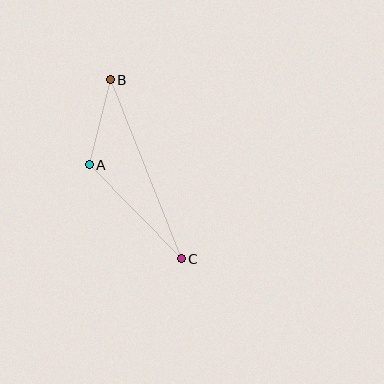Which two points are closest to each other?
Points A and B are closest to each other.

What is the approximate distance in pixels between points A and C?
The distance between A and C is approximately 132 pixels.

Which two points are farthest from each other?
Points B and C are farthest from each other.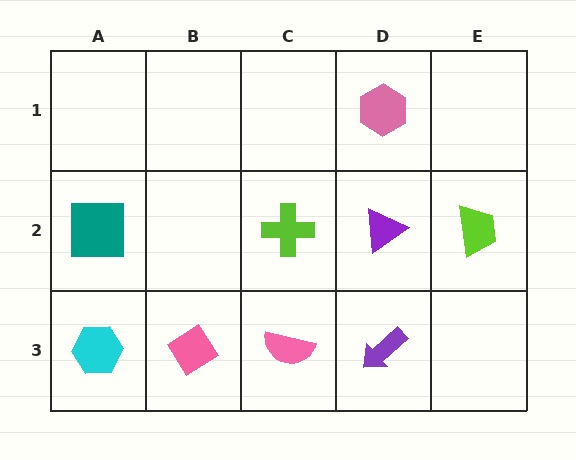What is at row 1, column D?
A pink hexagon.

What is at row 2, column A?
A teal square.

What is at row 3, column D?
A purple arrow.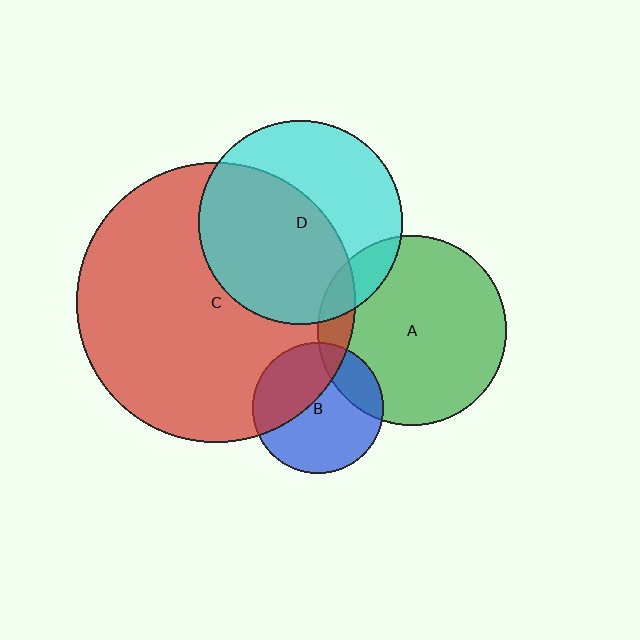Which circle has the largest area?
Circle C (red).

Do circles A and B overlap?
Yes.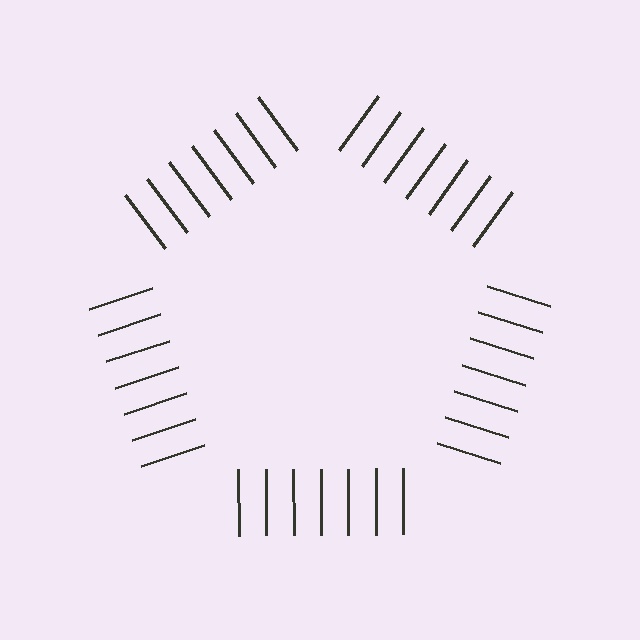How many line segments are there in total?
35 — 7 along each of the 5 edges.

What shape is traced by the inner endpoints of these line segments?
An illusory pentagon — the line segments terminate on its edges but no continuous stroke is drawn.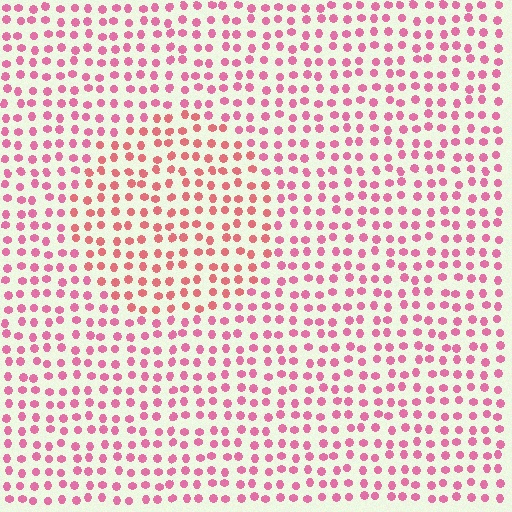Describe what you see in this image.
The image is filled with small pink elements in a uniform arrangement. A circle-shaped region is visible where the elements are tinted to a slightly different hue, forming a subtle color boundary.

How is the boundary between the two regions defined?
The boundary is defined purely by a slight shift in hue (about 23 degrees). Spacing, size, and orientation are identical on both sides.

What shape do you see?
I see a circle.